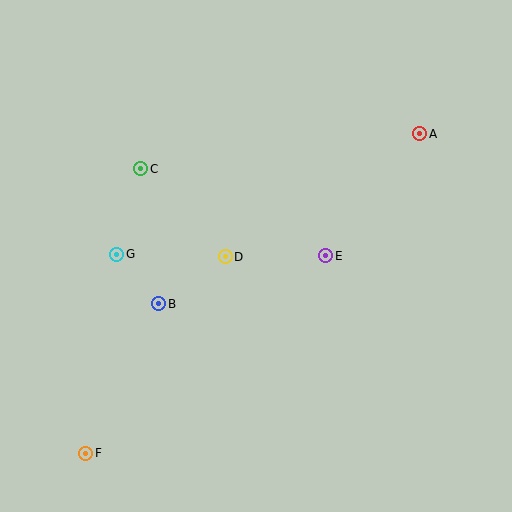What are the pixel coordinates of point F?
Point F is at (86, 453).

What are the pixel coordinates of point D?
Point D is at (225, 257).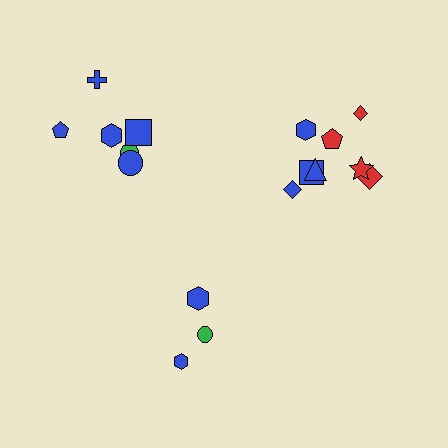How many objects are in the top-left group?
There are 6 objects.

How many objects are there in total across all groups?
There are 17 objects.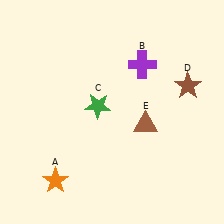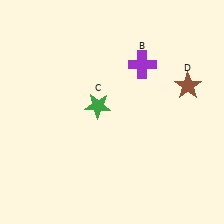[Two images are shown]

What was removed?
The brown triangle (E), the orange star (A) were removed in Image 2.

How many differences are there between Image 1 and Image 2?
There are 2 differences between the two images.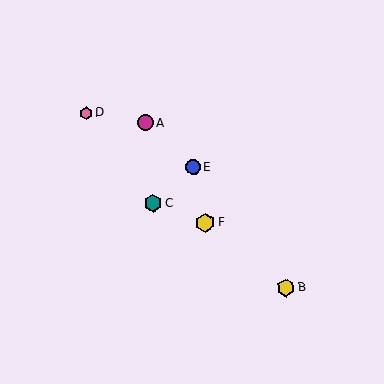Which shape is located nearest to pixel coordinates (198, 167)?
The blue circle (labeled E) at (193, 167) is nearest to that location.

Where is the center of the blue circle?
The center of the blue circle is at (193, 167).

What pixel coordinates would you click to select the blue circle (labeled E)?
Click at (193, 167) to select the blue circle E.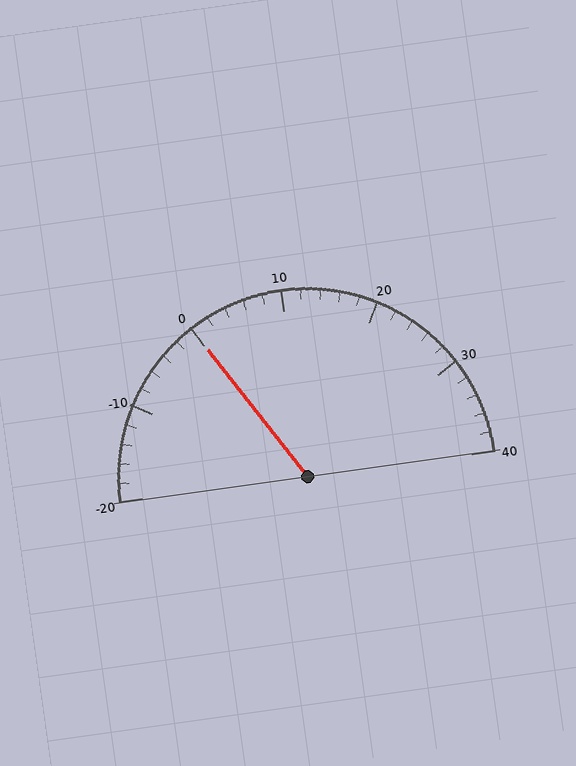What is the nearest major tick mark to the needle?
The nearest major tick mark is 0.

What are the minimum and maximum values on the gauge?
The gauge ranges from -20 to 40.